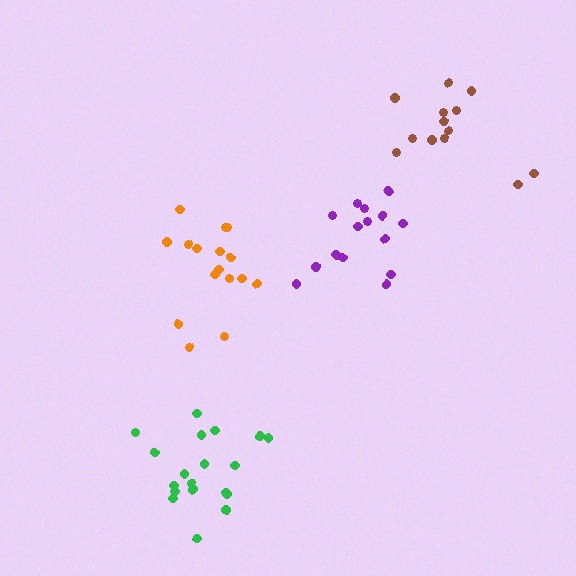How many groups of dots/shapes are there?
There are 4 groups.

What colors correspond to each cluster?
The clusters are colored: purple, green, orange, brown.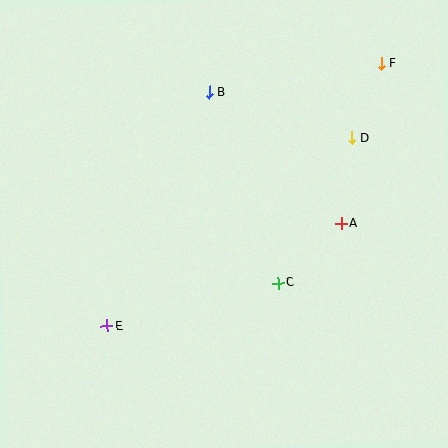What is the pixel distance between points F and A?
The distance between F and A is 165 pixels.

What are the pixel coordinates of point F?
Point F is at (381, 64).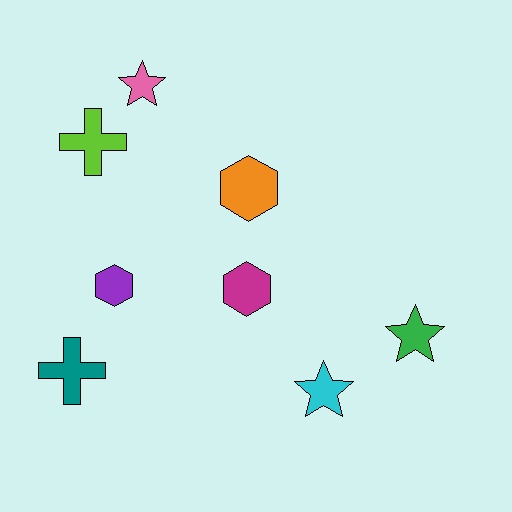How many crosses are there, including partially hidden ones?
There are 2 crosses.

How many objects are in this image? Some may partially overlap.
There are 8 objects.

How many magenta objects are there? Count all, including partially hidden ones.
There is 1 magenta object.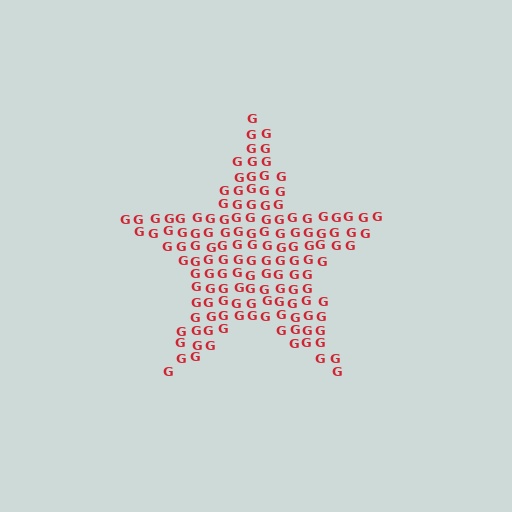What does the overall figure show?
The overall figure shows a star.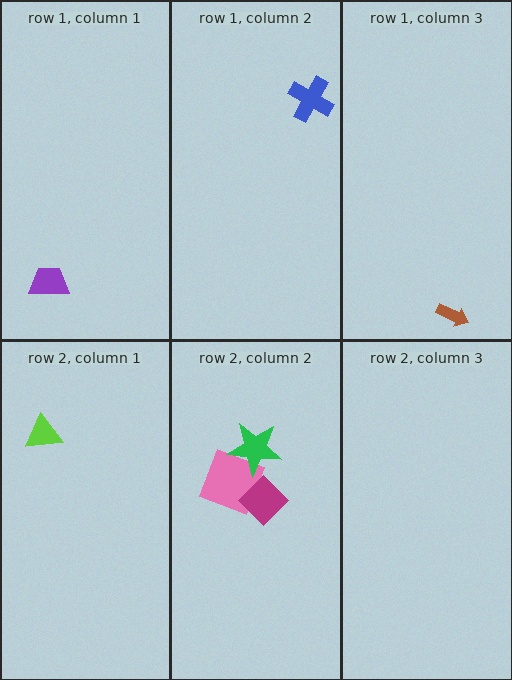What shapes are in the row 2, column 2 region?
The pink square, the green star, the magenta diamond.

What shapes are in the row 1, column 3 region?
The brown arrow.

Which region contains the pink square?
The row 2, column 2 region.